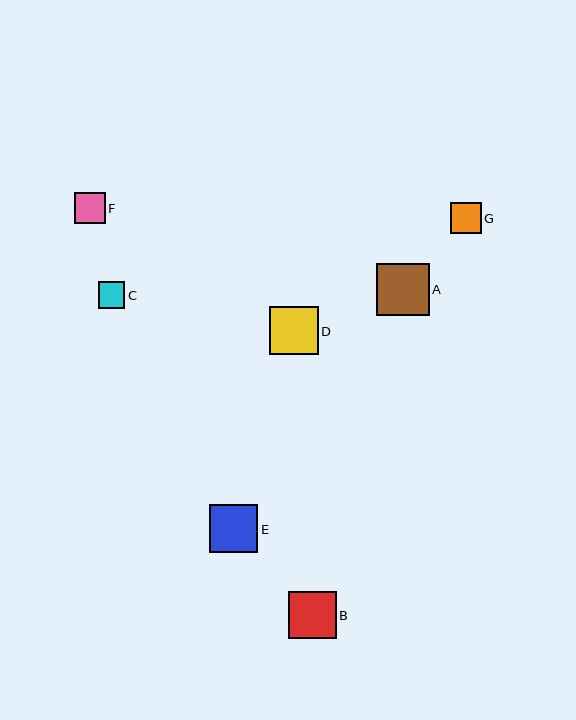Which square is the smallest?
Square C is the smallest with a size of approximately 27 pixels.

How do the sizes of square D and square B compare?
Square D and square B are approximately the same size.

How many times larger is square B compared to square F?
Square B is approximately 1.5 times the size of square F.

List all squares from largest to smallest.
From largest to smallest: A, E, D, B, G, F, C.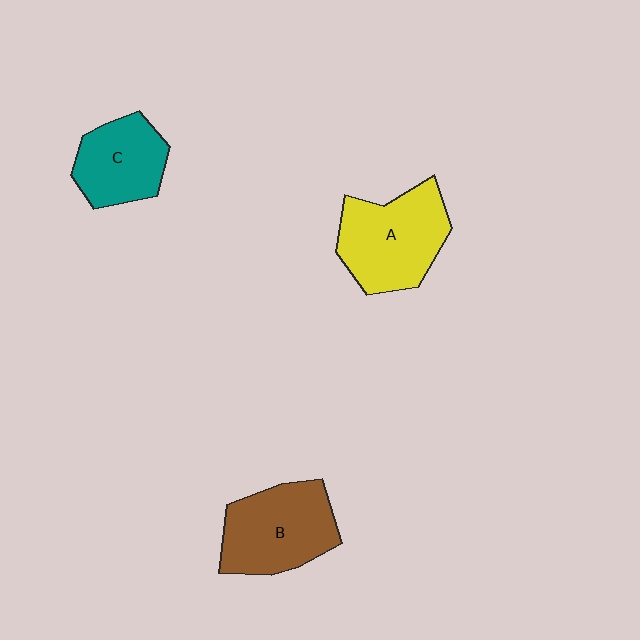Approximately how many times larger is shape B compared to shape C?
Approximately 1.3 times.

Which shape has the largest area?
Shape A (yellow).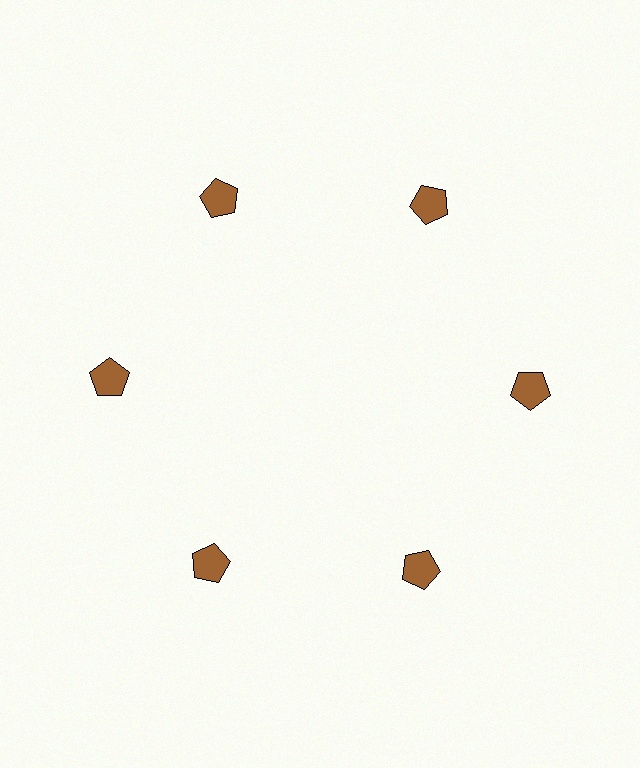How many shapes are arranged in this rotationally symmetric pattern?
There are 6 shapes, arranged in 6 groups of 1.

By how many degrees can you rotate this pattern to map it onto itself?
The pattern maps onto itself every 60 degrees of rotation.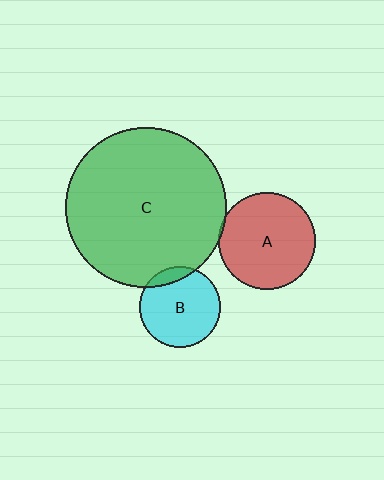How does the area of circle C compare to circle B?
Approximately 3.9 times.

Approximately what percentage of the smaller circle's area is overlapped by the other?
Approximately 10%.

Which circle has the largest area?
Circle C (green).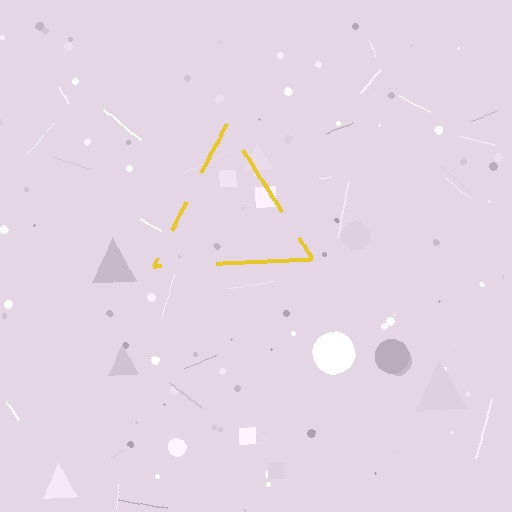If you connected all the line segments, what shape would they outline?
They would outline a triangle.